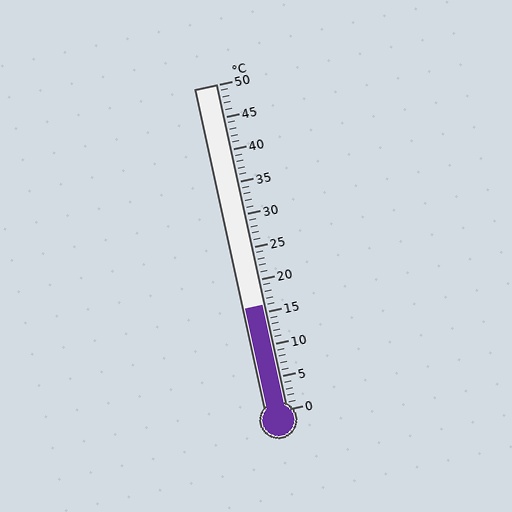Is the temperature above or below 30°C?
The temperature is below 30°C.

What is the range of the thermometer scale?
The thermometer scale ranges from 0°C to 50°C.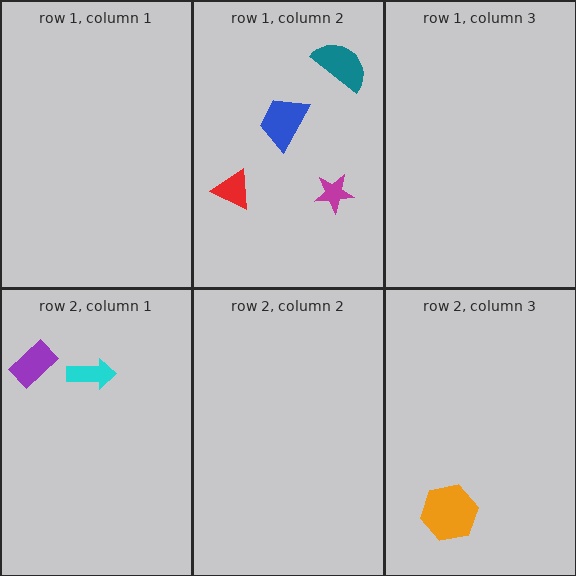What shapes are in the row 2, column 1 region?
The cyan arrow, the purple rectangle.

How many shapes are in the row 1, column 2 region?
4.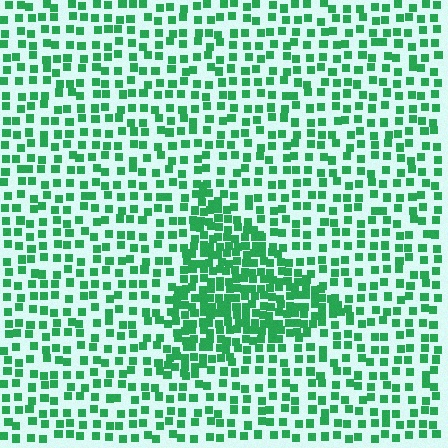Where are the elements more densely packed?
The elements are more densely packed inside the triangle boundary.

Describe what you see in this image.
The image contains small green elements arranged at two different densities. A triangle-shaped region is visible where the elements are more densely packed than the surrounding area.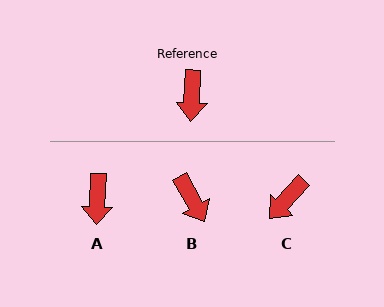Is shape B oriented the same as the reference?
No, it is off by about 32 degrees.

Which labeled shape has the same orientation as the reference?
A.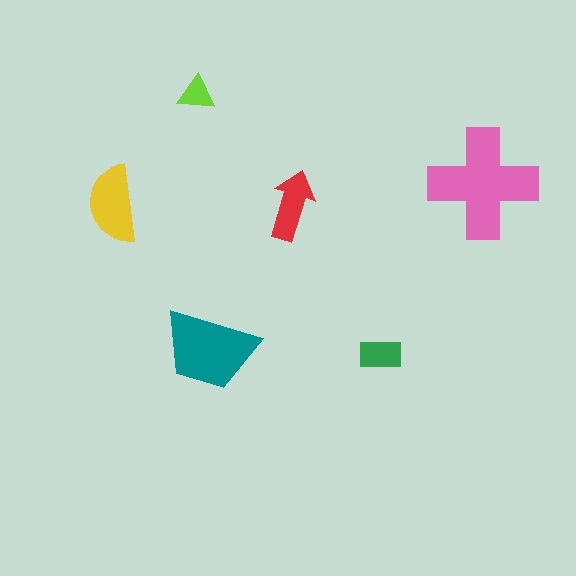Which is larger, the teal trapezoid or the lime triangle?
The teal trapezoid.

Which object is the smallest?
The lime triangle.